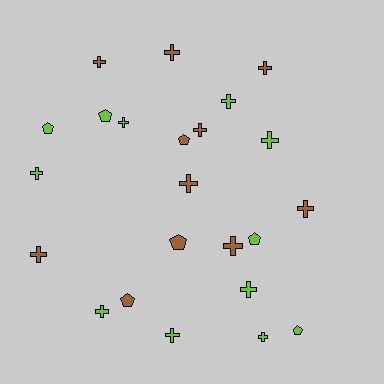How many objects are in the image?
There are 23 objects.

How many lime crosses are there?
There are 8 lime crosses.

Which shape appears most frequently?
Cross, with 16 objects.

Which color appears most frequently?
Lime, with 12 objects.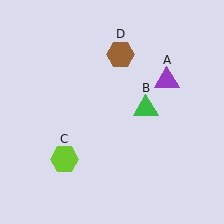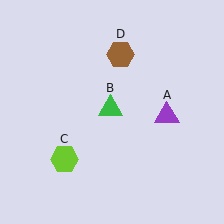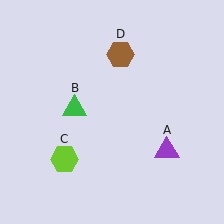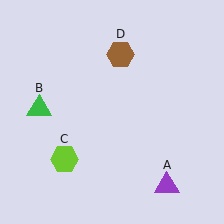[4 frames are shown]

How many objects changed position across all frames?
2 objects changed position: purple triangle (object A), green triangle (object B).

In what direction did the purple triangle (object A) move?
The purple triangle (object A) moved down.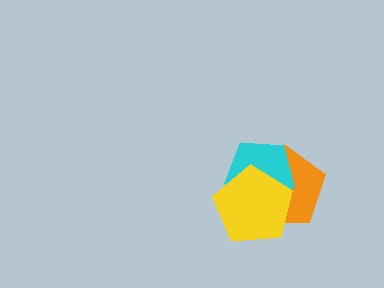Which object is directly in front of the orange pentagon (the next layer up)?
The cyan pentagon is directly in front of the orange pentagon.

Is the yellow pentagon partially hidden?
No, no other shape covers it.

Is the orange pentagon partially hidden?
Yes, it is partially covered by another shape.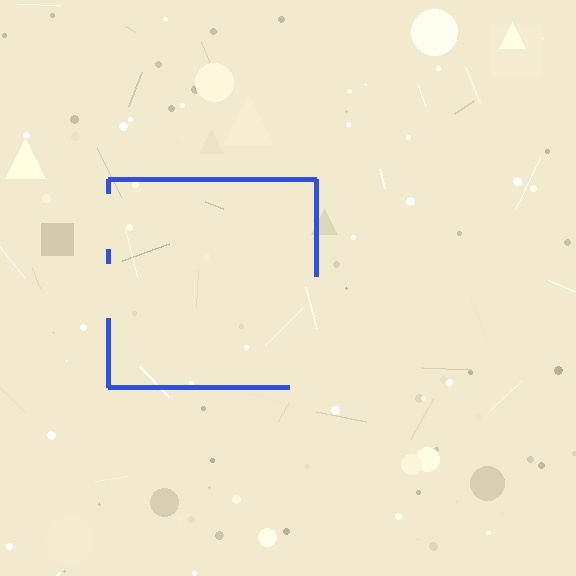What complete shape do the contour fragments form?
The contour fragments form a square.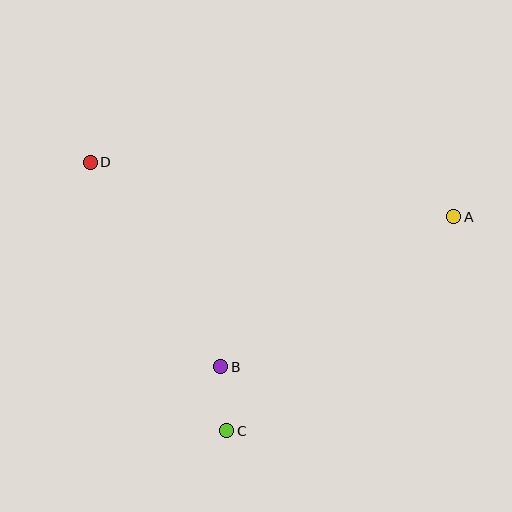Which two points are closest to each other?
Points B and C are closest to each other.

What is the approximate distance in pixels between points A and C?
The distance between A and C is approximately 312 pixels.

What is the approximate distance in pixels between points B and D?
The distance between B and D is approximately 242 pixels.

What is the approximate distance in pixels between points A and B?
The distance between A and B is approximately 277 pixels.